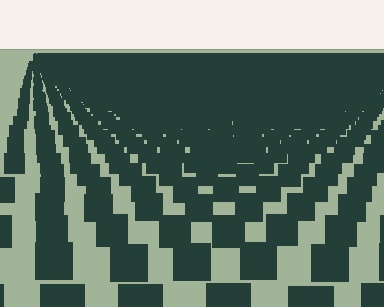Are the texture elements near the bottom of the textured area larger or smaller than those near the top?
Larger. Near the bottom, elements are closer to the viewer and appear at a bigger on-screen size.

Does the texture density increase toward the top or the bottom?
Density increases toward the top.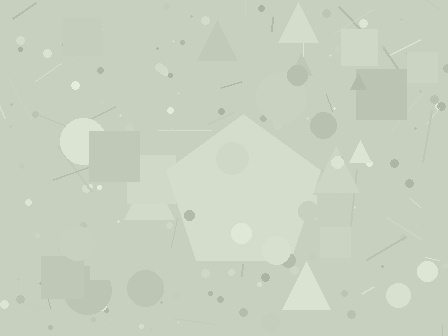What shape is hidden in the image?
A pentagon is hidden in the image.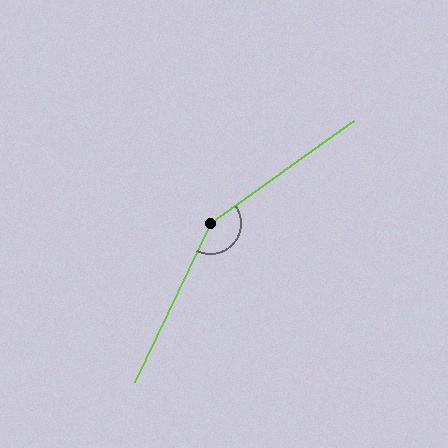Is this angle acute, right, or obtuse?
It is obtuse.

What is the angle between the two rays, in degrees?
Approximately 151 degrees.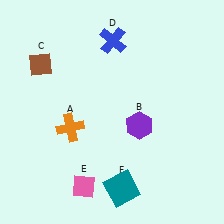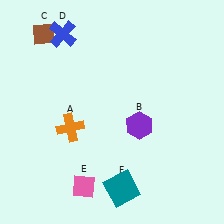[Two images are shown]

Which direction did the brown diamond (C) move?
The brown diamond (C) moved up.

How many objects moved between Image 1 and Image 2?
2 objects moved between the two images.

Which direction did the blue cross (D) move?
The blue cross (D) moved left.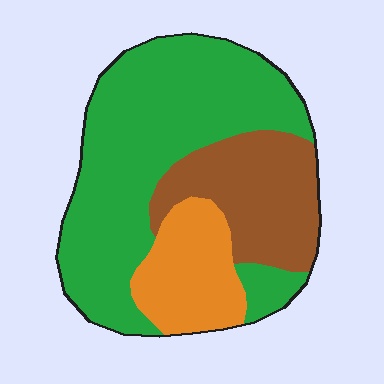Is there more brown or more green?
Green.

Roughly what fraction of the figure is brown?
Brown takes up less than a quarter of the figure.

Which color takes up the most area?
Green, at roughly 60%.